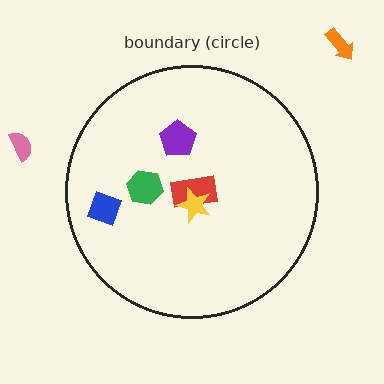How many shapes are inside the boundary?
5 inside, 2 outside.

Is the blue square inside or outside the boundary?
Inside.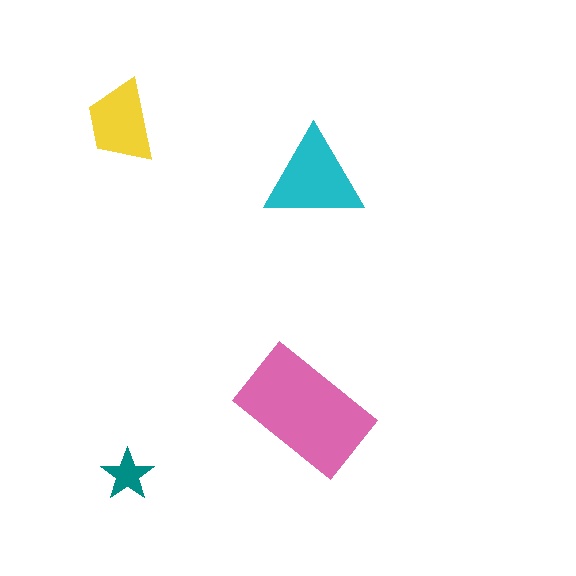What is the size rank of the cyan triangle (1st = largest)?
2nd.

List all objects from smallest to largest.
The teal star, the yellow trapezoid, the cyan triangle, the pink rectangle.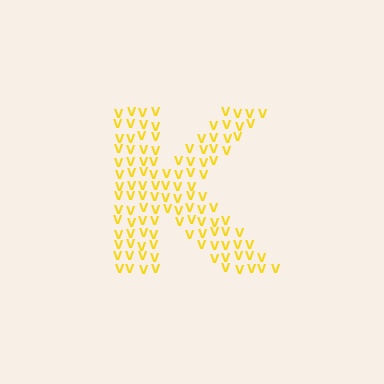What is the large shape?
The large shape is the letter K.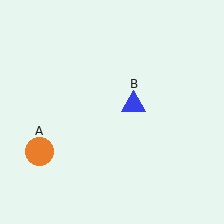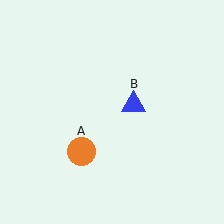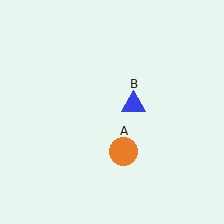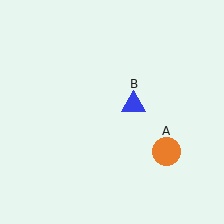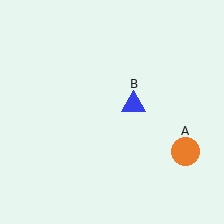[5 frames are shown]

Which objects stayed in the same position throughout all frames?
Blue triangle (object B) remained stationary.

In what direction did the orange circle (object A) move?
The orange circle (object A) moved right.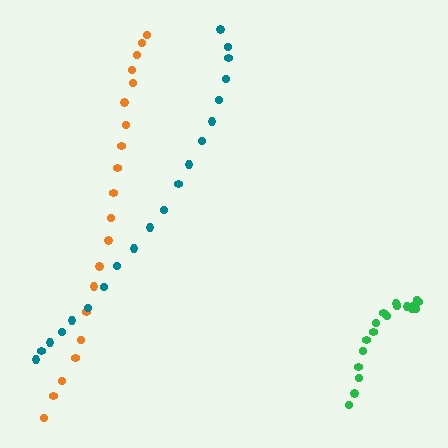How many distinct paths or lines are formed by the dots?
There are 3 distinct paths.